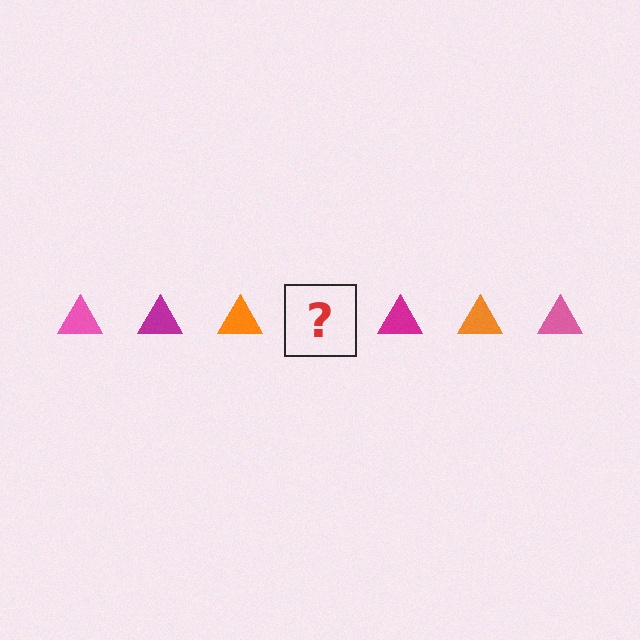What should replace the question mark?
The question mark should be replaced with a pink triangle.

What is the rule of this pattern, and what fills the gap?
The rule is that the pattern cycles through pink, magenta, orange triangles. The gap should be filled with a pink triangle.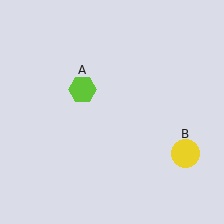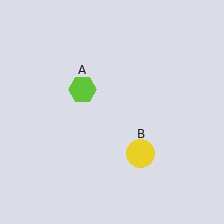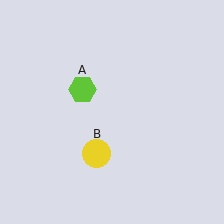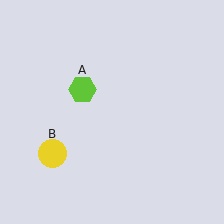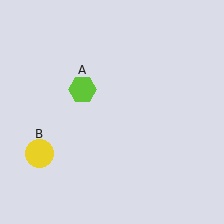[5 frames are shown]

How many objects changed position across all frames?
1 object changed position: yellow circle (object B).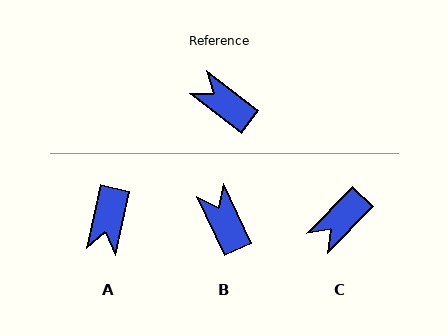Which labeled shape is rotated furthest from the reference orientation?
A, about 115 degrees away.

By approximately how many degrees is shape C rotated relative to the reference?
Approximately 83 degrees counter-clockwise.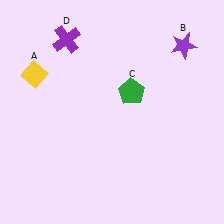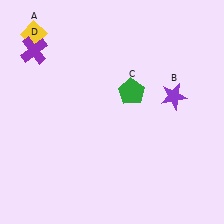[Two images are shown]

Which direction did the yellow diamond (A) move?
The yellow diamond (A) moved up.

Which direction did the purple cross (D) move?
The purple cross (D) moved left.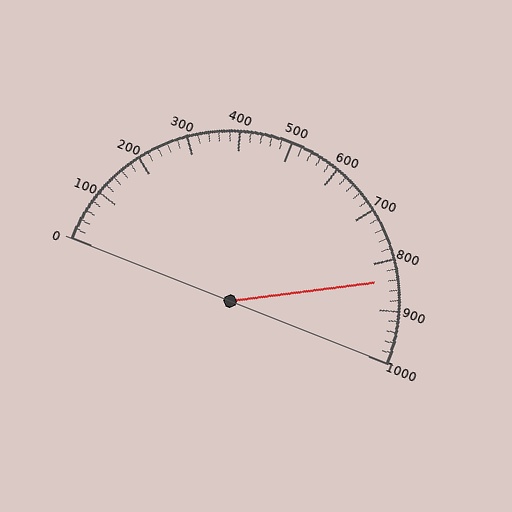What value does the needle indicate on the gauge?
The needle indicates approximately 840.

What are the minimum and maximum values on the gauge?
The gauge ranges from 0 to 1000.